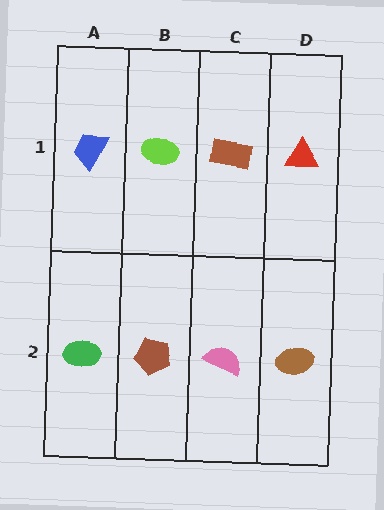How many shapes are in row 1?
4 shapes.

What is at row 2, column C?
A pink semicircle.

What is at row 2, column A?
A green ellipse.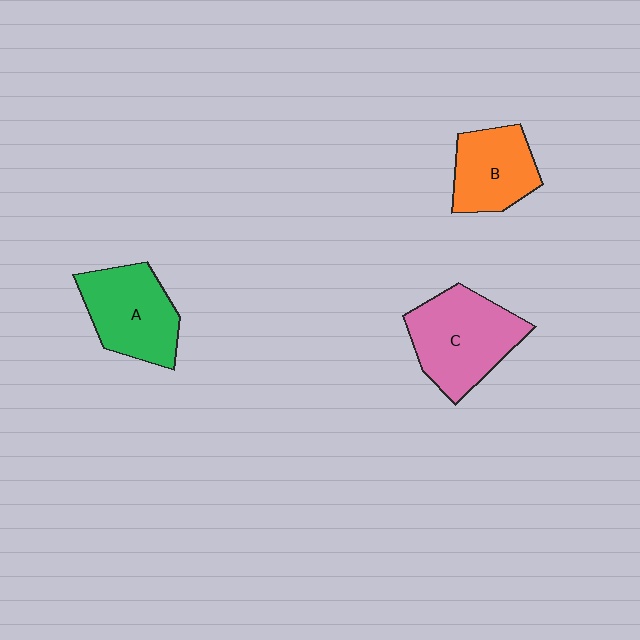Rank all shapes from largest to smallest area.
From largest to smallest: C (pink), A (green), B (orange).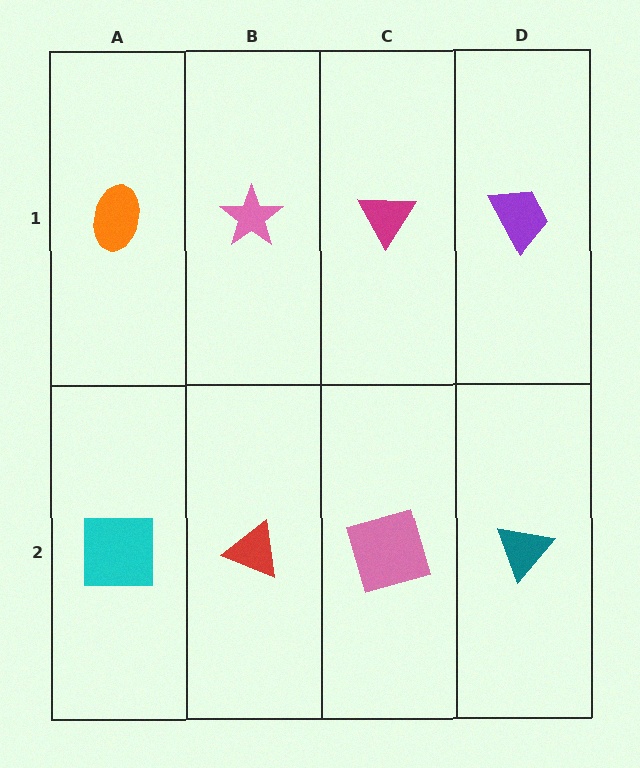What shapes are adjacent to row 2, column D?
A purple trapezoid (row 1, column D), a pink square (row 2, column C).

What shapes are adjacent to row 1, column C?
A pink square (row 2, column C), a pink star (row 1, column B), a purple trapezoid (row 1, column D).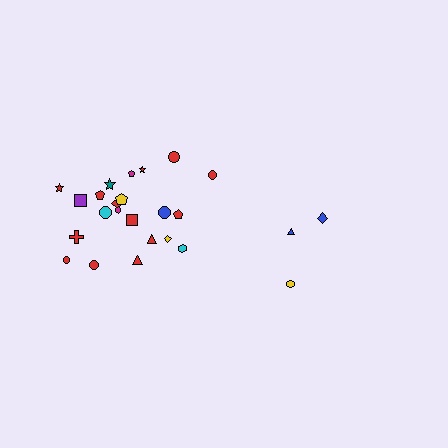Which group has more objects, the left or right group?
The left group.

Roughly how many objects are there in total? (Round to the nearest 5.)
Roughly 25 objects in total.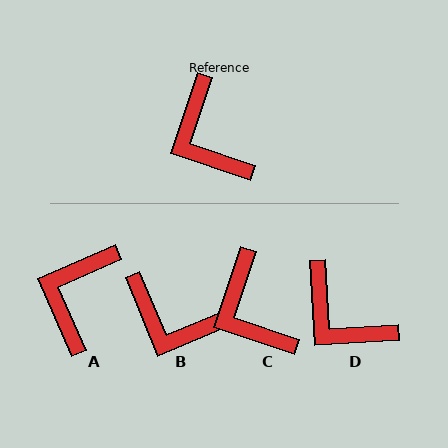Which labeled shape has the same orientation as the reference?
C.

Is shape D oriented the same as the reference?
No, it is off by about 22 degrees.